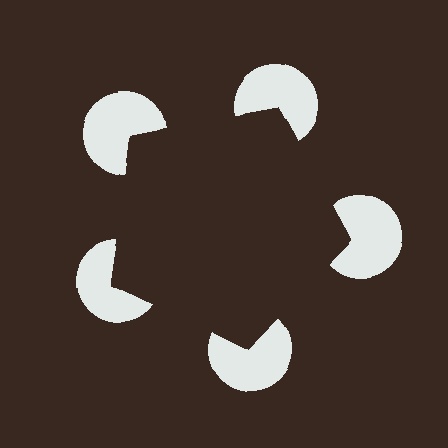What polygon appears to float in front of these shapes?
An illusory pentagon — its edges are inferred from the aligned wedge cuts in the pac-man discs, not physically drawn.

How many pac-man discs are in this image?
There are 5 — one at each vertex of the illusory pentagon.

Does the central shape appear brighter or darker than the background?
It typically appears slightly darker than the background, even though no actual brightness change is drawn.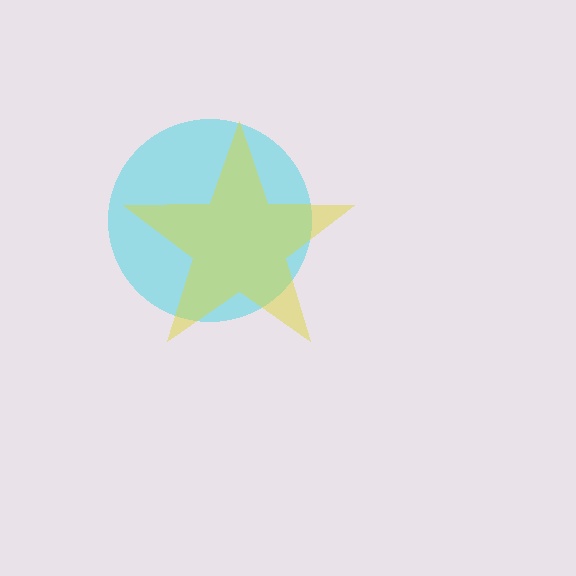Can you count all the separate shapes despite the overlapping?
Yes, there are 2 separate shapes.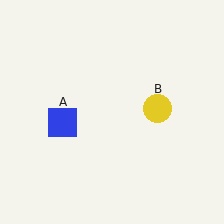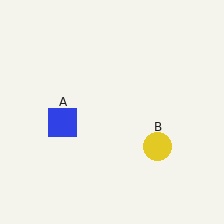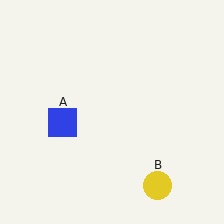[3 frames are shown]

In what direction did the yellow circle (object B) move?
The yellow circle (object B) moved down.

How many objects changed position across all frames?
1 object changed position: yellow circle (object B).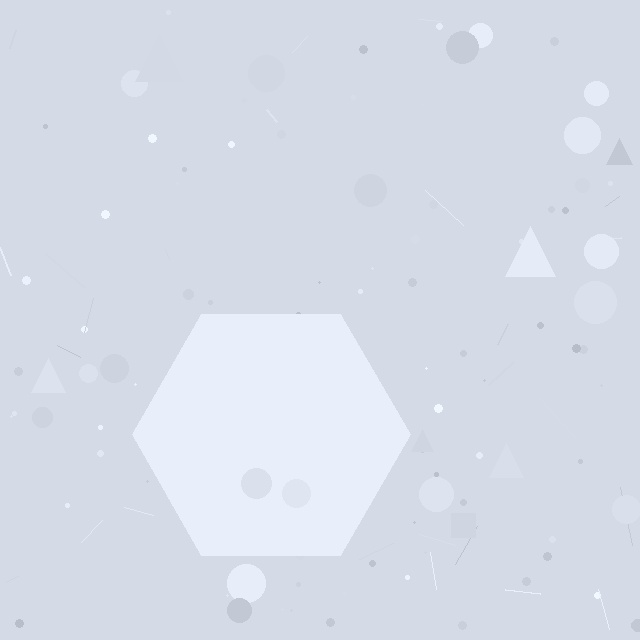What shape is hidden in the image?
A hexagon is hidden in the image.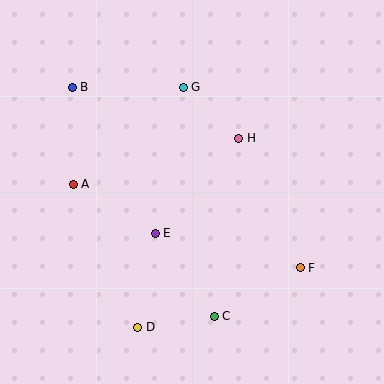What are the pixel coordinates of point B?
Point B is at (72, 87).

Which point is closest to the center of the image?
Point E at (155, 233) is closest to the center.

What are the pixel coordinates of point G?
Point G is at (183, 87).